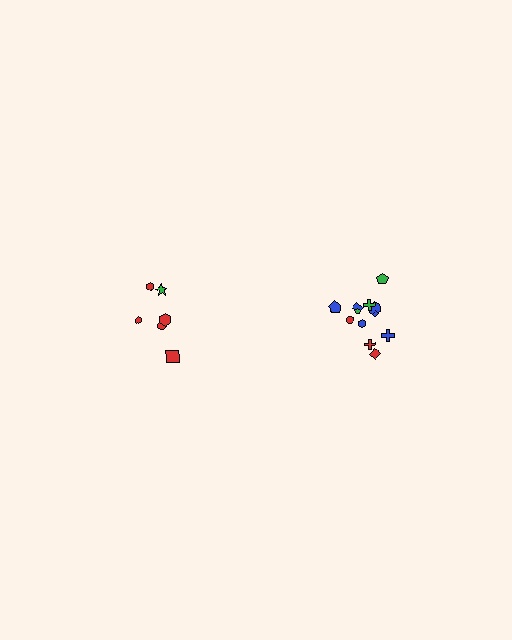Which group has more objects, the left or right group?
The right group.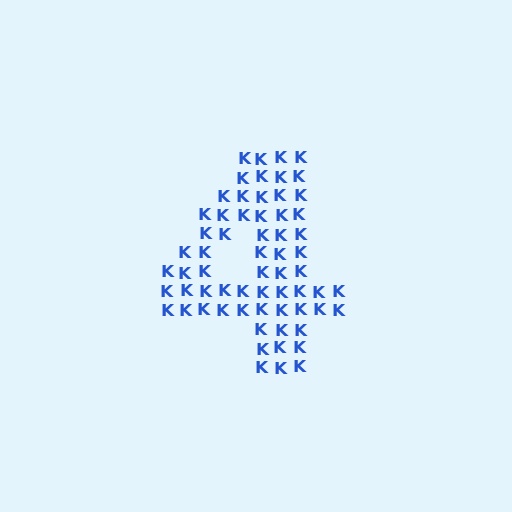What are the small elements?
The small elements are letter K's.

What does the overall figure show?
The overall figure shows the digit 4.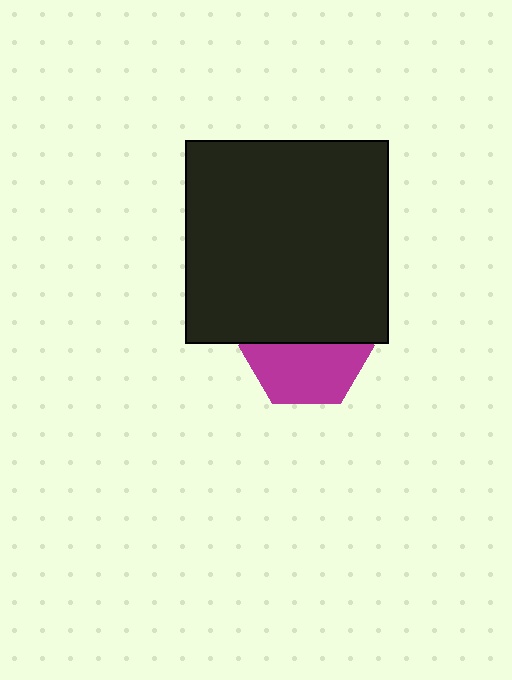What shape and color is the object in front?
The object in front is a black square.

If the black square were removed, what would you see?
You would see the complete magenta hexagon.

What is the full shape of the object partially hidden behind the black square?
The partially hidden object is a magenta hexagon.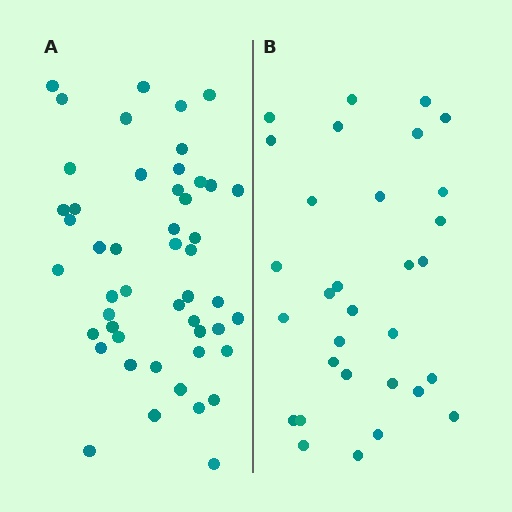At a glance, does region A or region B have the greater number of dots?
Region A (the left region) has more dots.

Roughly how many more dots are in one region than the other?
Region A has approximately 20 more dots than region B.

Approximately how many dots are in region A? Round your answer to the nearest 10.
About 50 dots. (The exact count is 49, which rounds to 50.)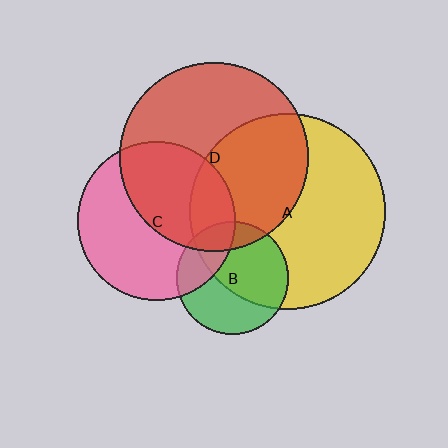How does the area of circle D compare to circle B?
Approximately 2.8 times.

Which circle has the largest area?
Circle A (yellow).